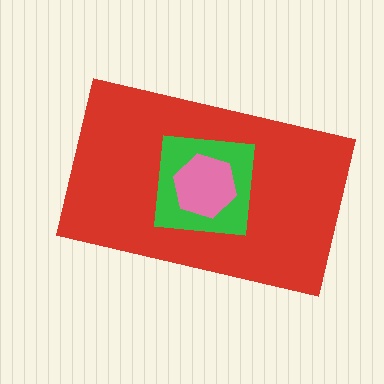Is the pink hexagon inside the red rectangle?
Yes.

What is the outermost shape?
The red rectangle.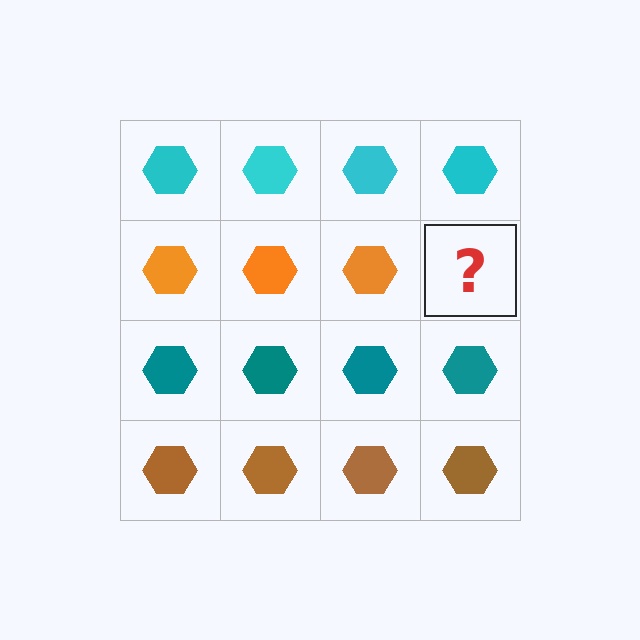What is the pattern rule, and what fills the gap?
The rule is that each row has a consistent color. The gap should be filled with an orange hexagon.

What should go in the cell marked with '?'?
The missing cell should contain an orange hexagon.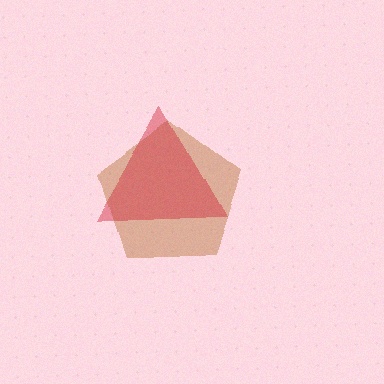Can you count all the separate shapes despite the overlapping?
Yes, there are 2 separate shapes.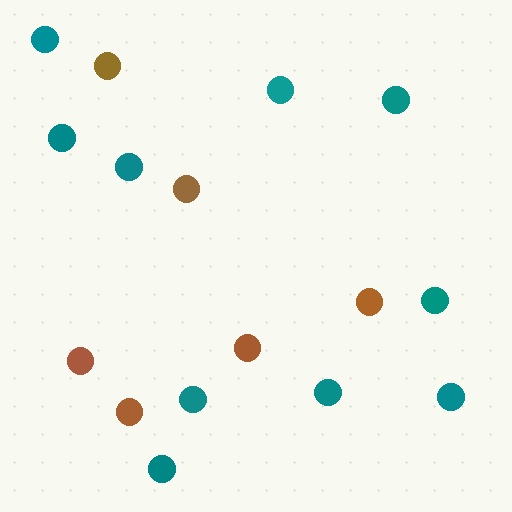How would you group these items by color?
There are 2 groups: one group of brown circles (6) and one group of teal circles (10).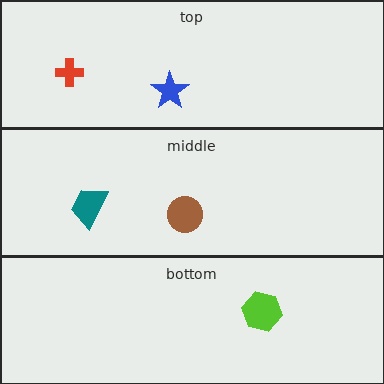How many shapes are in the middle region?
2.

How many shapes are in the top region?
2.